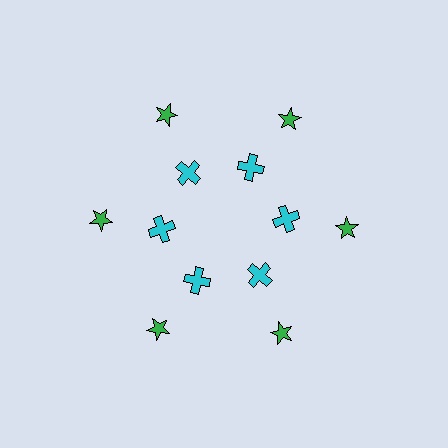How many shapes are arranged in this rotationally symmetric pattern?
There are 12 shapes, arranged in 6 groups of 2.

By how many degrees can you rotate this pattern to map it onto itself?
The pattern maps onto itself every 60 degrees of rotation.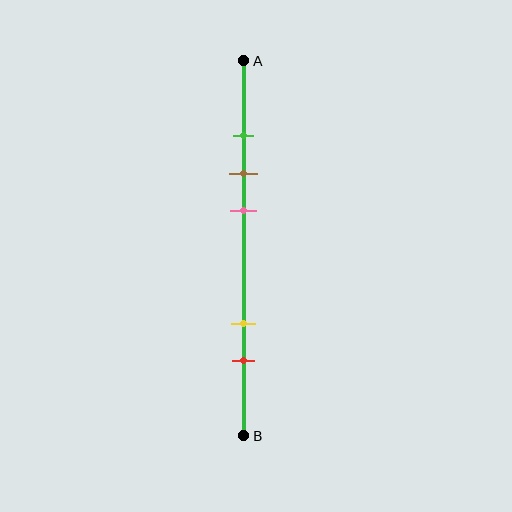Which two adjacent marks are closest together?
The green and brown marks are the closest adjacent pair.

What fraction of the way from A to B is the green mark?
The green mark is approximately 20% (0.2) of the way from A to B.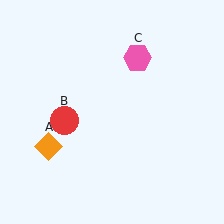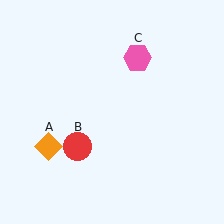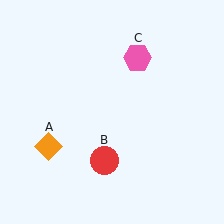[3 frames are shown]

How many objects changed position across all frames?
1 object changed position: red circle (object B).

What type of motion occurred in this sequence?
The red circle (object B) rotated counterclockwise around the center of the scene.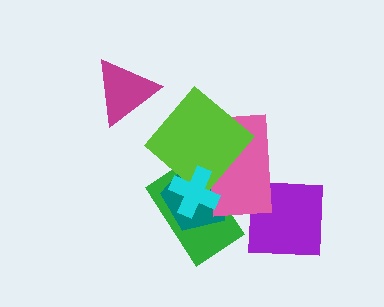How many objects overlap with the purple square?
1 object overlaps with the purple square.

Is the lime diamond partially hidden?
Yes, it is partially covered by another shape.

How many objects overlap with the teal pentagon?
4 objects overlap with the teal pentagon.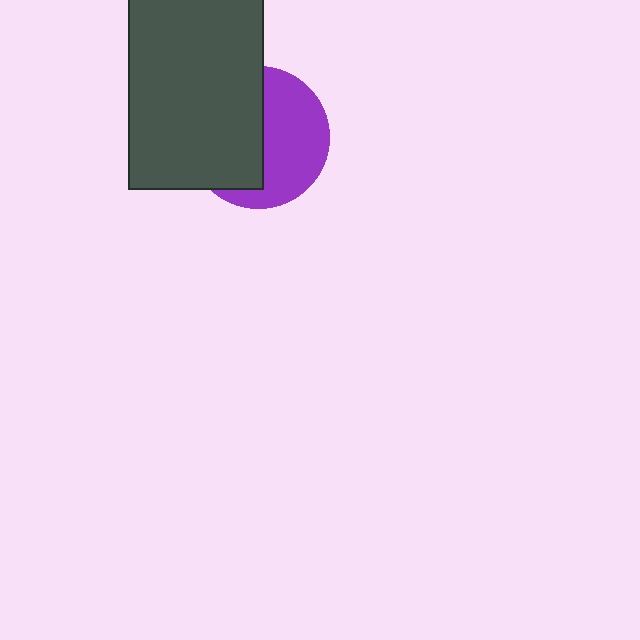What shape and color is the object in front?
The object in front is a dark gray rectangle.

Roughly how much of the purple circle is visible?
About half of it is visible (roughly 50%).